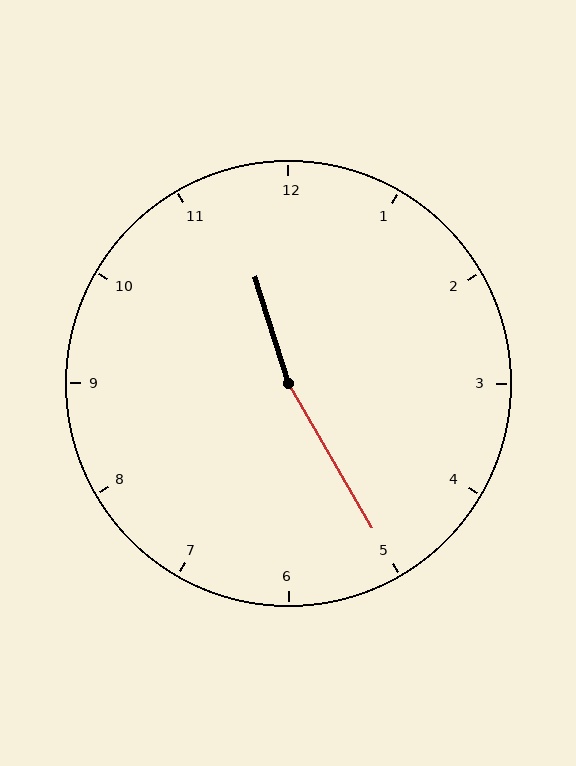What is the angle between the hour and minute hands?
Approximately 168 degrees.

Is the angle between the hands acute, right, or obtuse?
It is obtuse.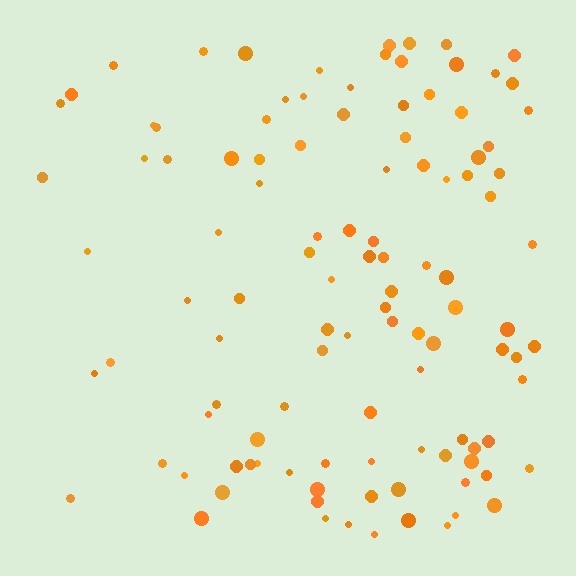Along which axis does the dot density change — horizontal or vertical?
Horizontal.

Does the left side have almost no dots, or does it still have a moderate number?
Still a moderate number, just noticeably fewer than the right.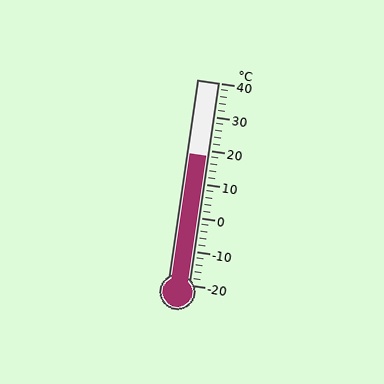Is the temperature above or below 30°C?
The temperature is below 30°C.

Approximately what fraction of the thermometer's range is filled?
The thermometer is filled to approximately 65% of its range.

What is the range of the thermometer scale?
The thermometer scale ranges from -20°C to 40°C.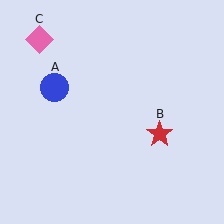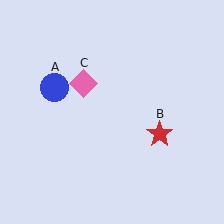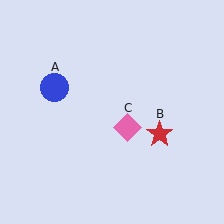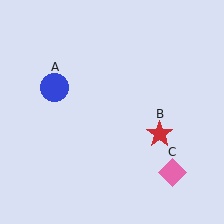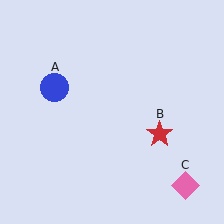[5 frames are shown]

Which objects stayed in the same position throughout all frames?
Blue circle (object A) and red star (object B) remained stationary.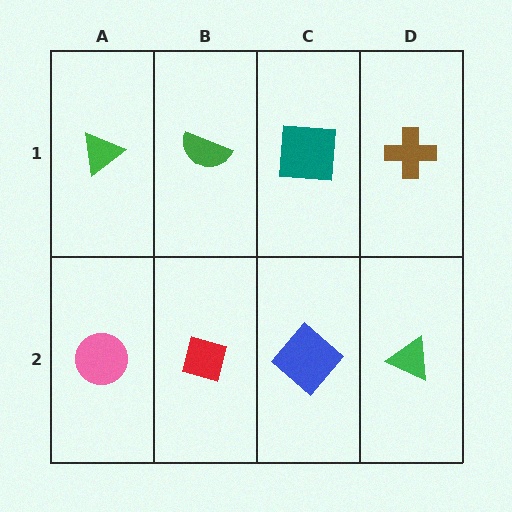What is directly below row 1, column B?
A red square.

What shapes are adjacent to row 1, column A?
A pink circle (row 2, column A), a green semicircle (row 1, column B).